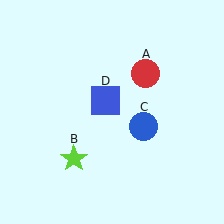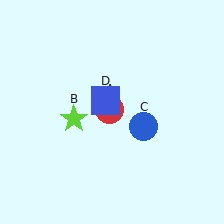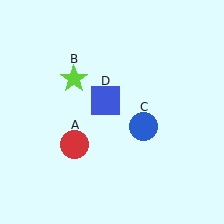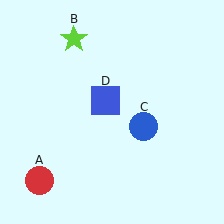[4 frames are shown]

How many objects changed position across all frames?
2 objects changed position: red circle (object A), lime star (object B).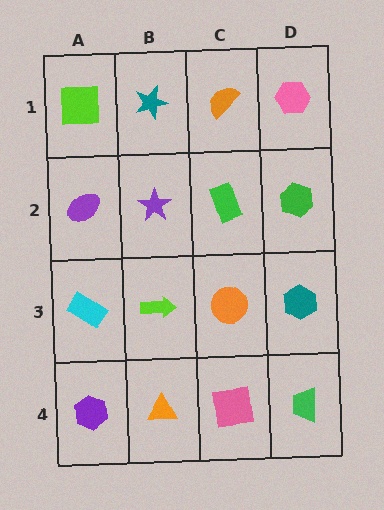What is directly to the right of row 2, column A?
A purple star.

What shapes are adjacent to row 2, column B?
A teal star (row 1, column B), a lime arrow (row 3, column B), a purple ellipse (row 2, column A), a green rectangle (row 2, column C).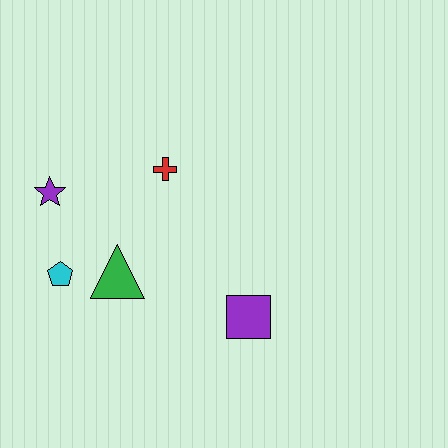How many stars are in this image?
There is 1 star.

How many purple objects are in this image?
There are 2 purple objects.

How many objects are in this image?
There are 5 objects.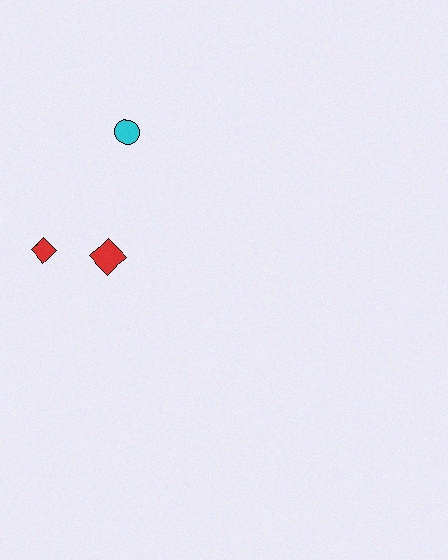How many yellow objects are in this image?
There are no yellow objects.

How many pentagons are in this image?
There are no pentagons.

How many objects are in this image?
There are 3 objects.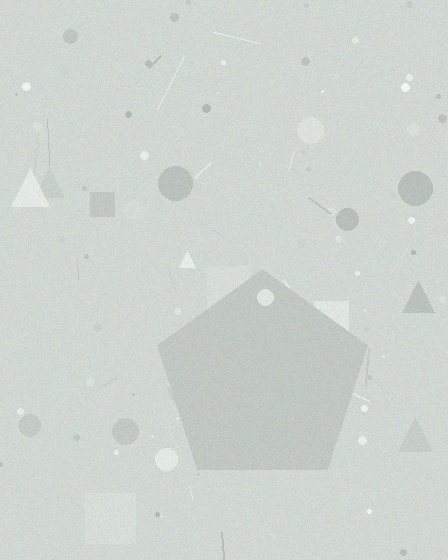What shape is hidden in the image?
A pentagon is hidden in the image.